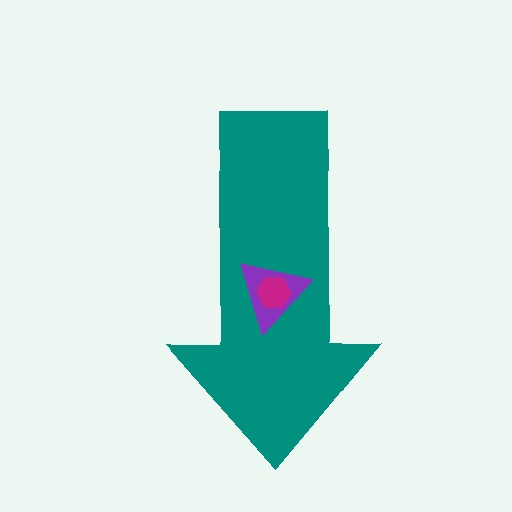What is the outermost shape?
The teal arrow.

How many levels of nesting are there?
3.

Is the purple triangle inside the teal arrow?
Yes.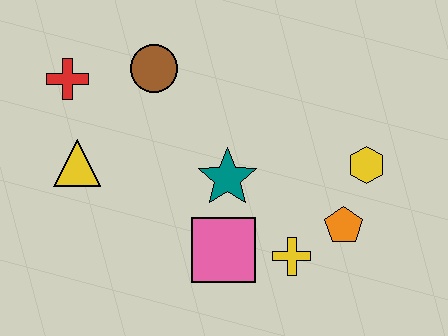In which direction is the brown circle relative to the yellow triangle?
The brown circle is above the yellow triangle.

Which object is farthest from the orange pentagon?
The red cross is farthest from the orange pentagon.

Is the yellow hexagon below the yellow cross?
No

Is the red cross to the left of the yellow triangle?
Yes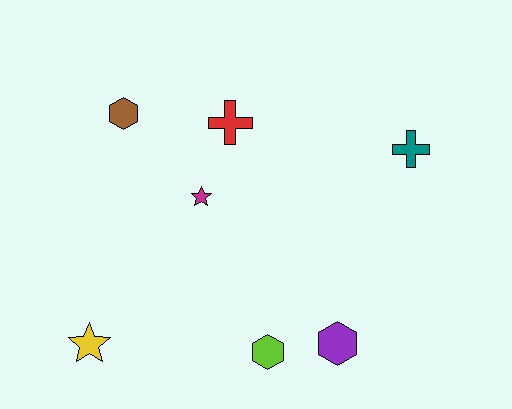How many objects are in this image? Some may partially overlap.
There are 7 objects.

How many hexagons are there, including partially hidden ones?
There are 3 hexagons.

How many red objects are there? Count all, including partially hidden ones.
There is 1 red object.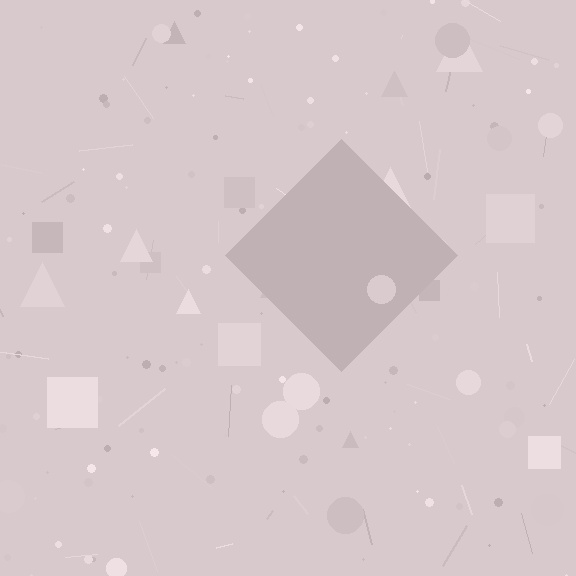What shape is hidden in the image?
A diamond is hidden in the image.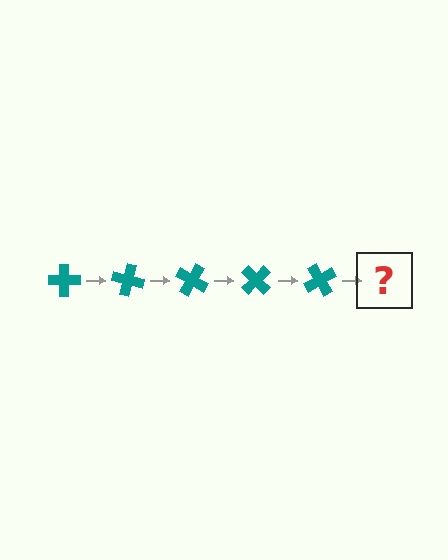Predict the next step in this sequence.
The next step is a teal cross rotated 75 degrees.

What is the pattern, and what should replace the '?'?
The pattern is that the cross rotates 15 degrees each step. The '?' should be a teal cross rotated 75 degrees.